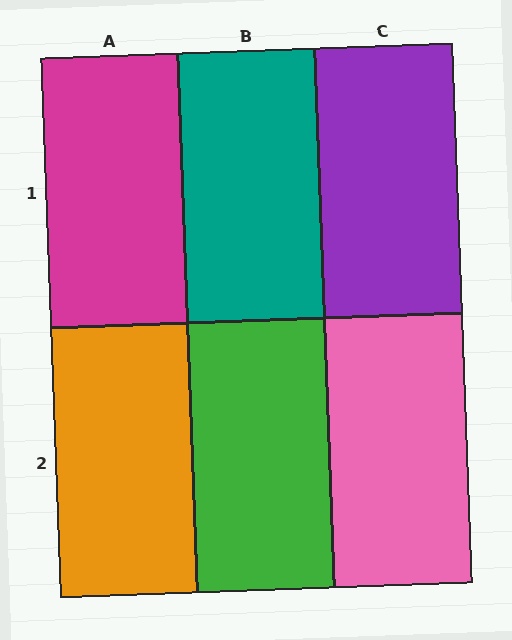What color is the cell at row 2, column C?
Pink.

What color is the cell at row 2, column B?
Green.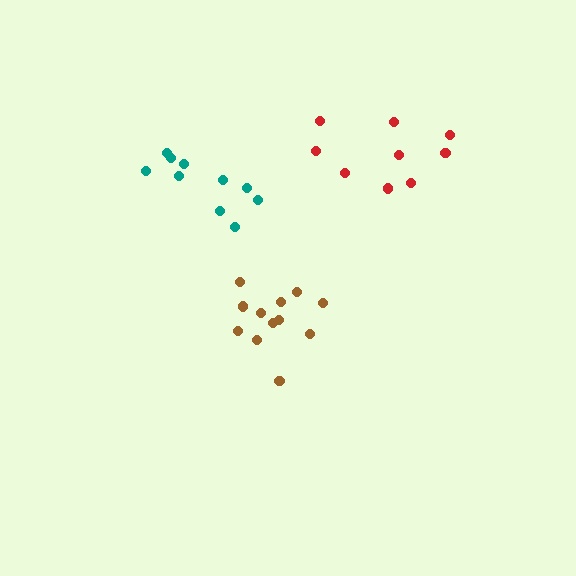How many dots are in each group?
Group 1: 12 dots, Group 2: 9 dots, Group 3: 10 dots (31 total).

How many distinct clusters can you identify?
There are 3 distinct clusters.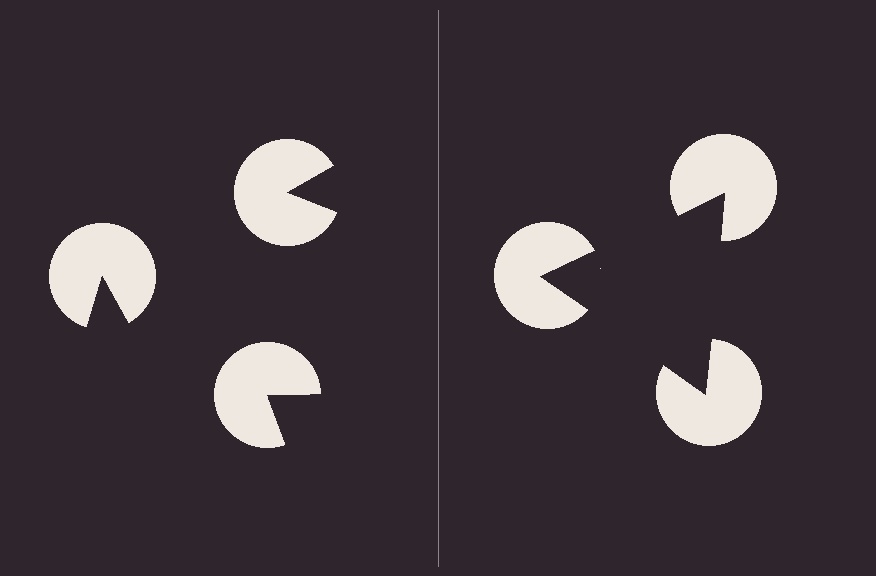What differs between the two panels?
The pac-man discs are positioned identically on both sides; only the wedge orientations differ. On the right they align to a triangle; on the left they are misaligned.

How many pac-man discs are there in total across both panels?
6 — 3 on each side.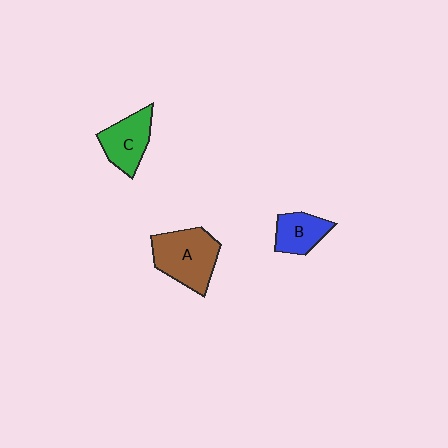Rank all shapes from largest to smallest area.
From largest to smallest: A (brown), C (green), B (blue).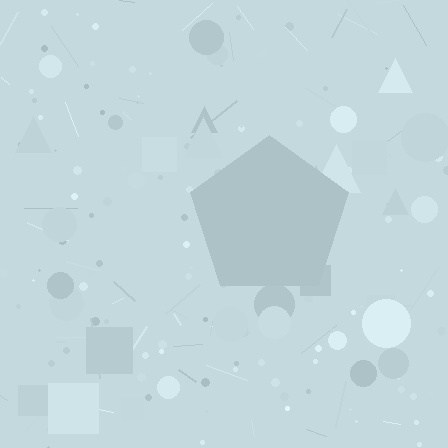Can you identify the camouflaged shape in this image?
The camouflaged shape is a pentagon.